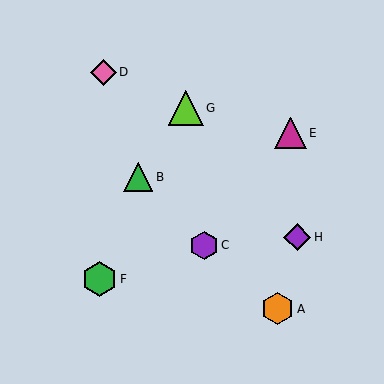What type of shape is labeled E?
Shape E is a magenta triangle.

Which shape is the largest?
The lime triangle (labeled G) is the largest.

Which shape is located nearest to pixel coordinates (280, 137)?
The magenta triangle (labeled E) at (291, 133) is nearest to that location.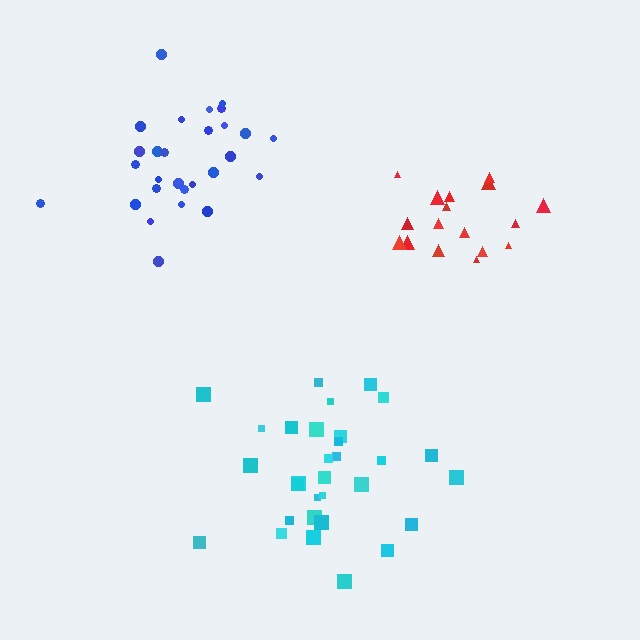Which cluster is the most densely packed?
Red.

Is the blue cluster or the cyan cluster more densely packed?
Blue.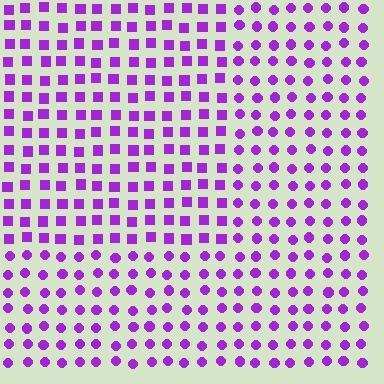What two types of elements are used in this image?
The image uses squares inside the rectangle region and circles outside it.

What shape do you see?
I see a rectangle.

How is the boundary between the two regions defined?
The boundary is defined by a change in element shape: squares inside vs. circles outside. All elements share the same color and spacing.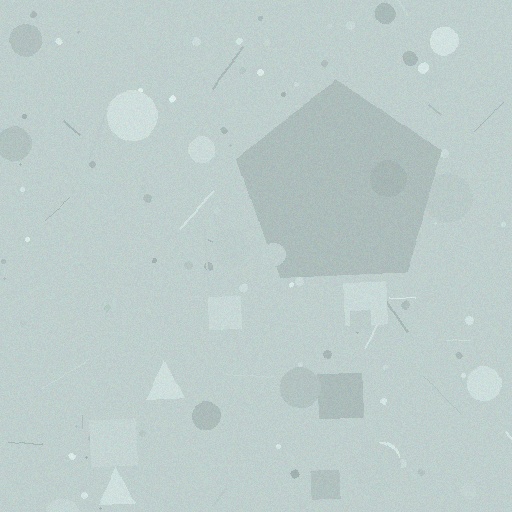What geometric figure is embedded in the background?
A pentagon is embedded in the background.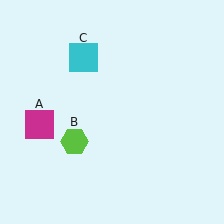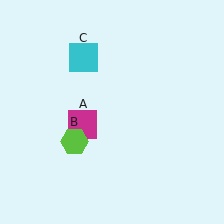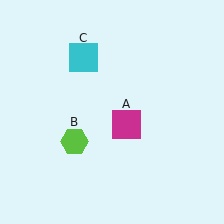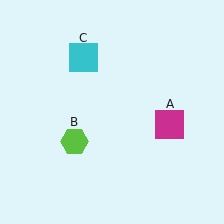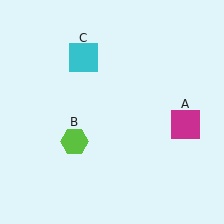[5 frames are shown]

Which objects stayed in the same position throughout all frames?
Lime hexagon (object B) and cyan square (object C) remained stationary.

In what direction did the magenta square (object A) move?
The magenta square (object A) moved right.